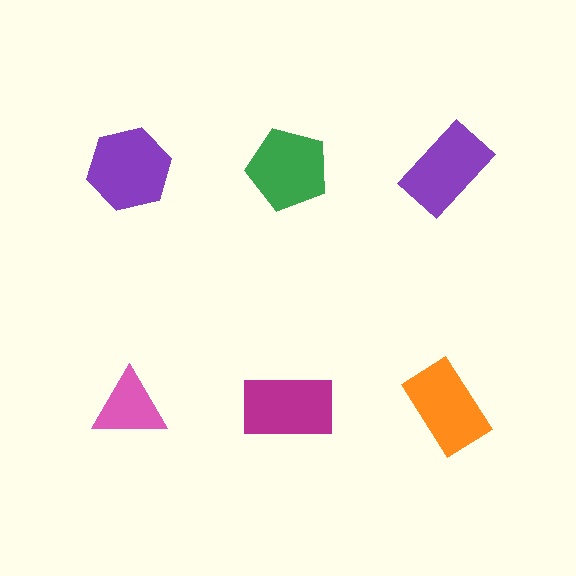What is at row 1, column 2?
A green pentagon.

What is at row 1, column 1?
A purple hexagon.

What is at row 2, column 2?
A magenta rectangle.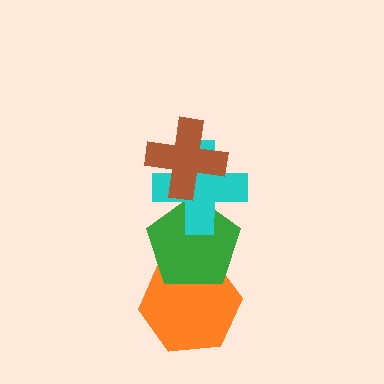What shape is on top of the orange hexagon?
The green pentagon is on top of the orange hexagon.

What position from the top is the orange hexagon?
The orange hexagon is 4th from the top.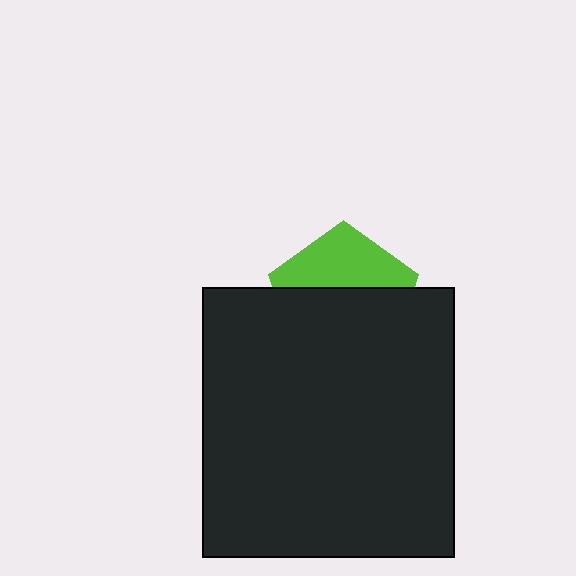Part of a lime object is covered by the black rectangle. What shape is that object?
It is a pentagon.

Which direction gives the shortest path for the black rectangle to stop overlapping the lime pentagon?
Moving down gives the shortest separation.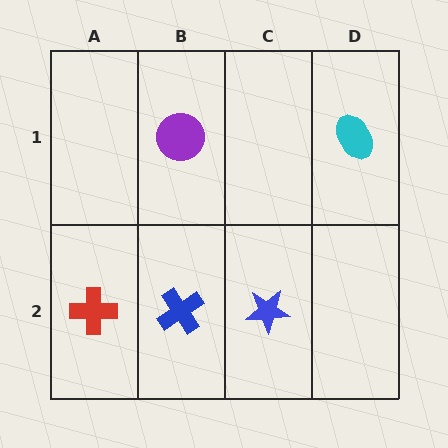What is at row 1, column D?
A cyan ellipse.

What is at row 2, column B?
A blue cross.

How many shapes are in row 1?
2 shapes.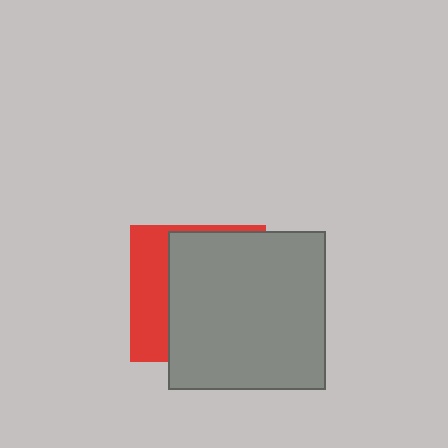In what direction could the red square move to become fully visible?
The red square could move left. That would shift it out from behind the gray square entirely.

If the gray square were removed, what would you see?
You would see the complete red square.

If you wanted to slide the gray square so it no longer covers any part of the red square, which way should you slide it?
Slide it right — that is the most direct way to separate the two shapes.